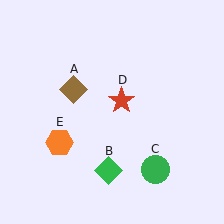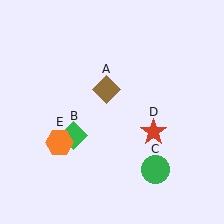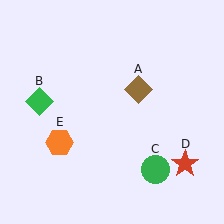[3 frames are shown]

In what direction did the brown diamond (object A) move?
The brown diamond (object A) moved right.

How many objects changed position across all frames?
3 objects changed position: brown diamond (object A), green diamond (object B), red star (object D).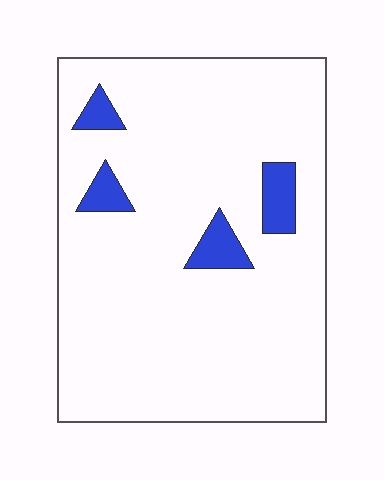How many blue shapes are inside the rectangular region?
4.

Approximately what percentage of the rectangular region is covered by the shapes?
Approximately 10%.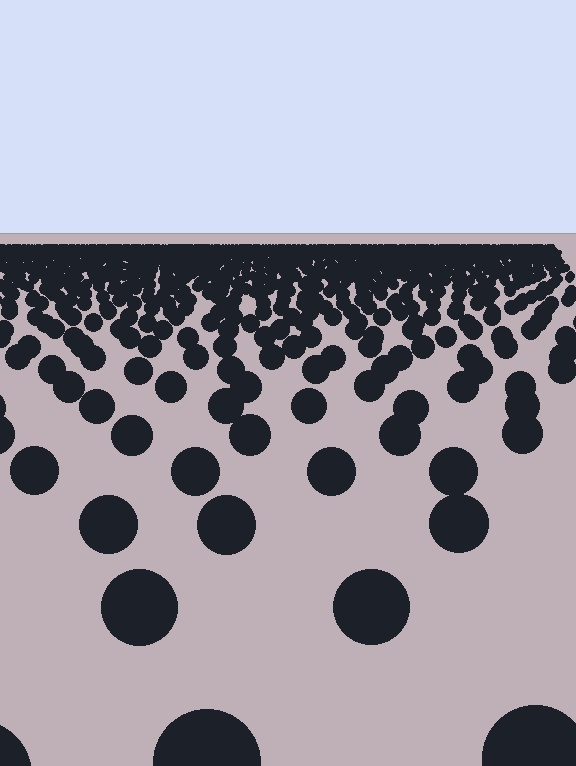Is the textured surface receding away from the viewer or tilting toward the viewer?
The surface is receding away from the viewer. Texture elements get smaller and denser toward the top.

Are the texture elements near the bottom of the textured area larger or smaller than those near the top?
Larger. Near the bottom, elements are closer to the viewer and appear at a bigger on-screen size.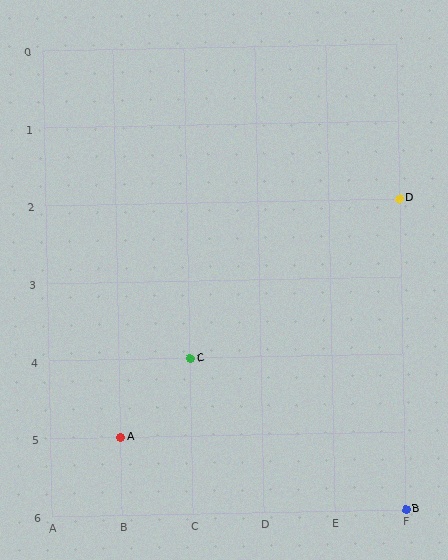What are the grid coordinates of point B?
Point B is at grid coordinates (F, 6).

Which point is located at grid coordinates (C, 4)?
Point C is at (C, 4).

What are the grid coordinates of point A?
Point A is at grid coordinates (B, 5).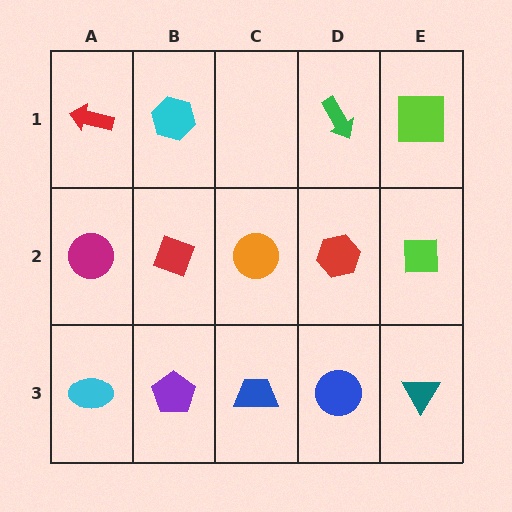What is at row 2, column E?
A lime square.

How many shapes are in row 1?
4 shapes.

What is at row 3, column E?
A teal triangle.